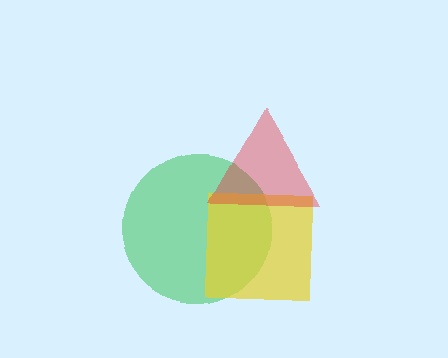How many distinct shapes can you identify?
There are 3 distinct shapes: a green circle, a yellow square, a red triangle.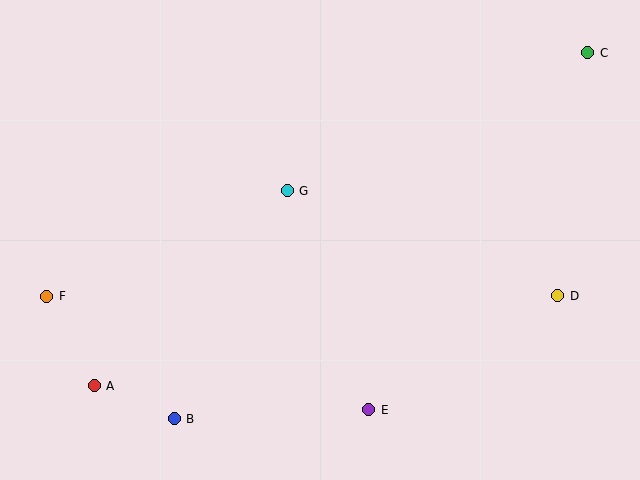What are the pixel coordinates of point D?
Point D is at (558, 296).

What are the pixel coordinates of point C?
Point C is at (588, 53).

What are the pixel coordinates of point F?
Point F is at (47, 296).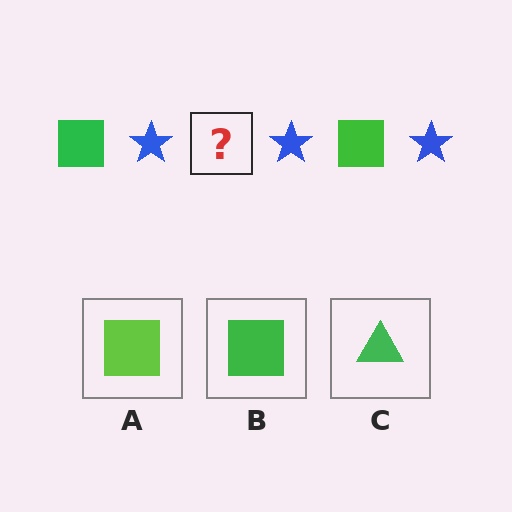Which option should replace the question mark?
Option B.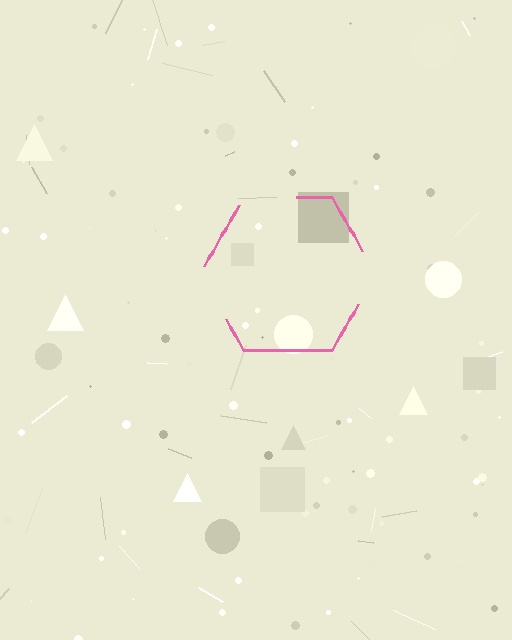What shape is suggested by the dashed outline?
The dashed outline suggests a hexagon.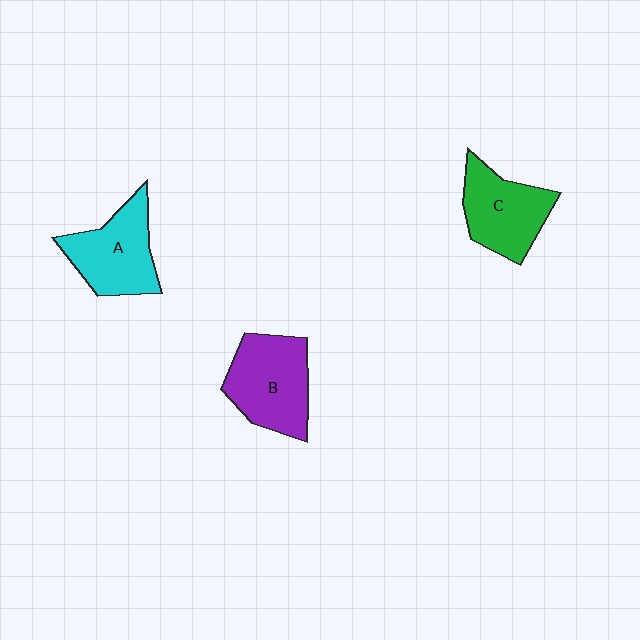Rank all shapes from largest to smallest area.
From largest to smallest: B (purple), A (cyan), C (green).